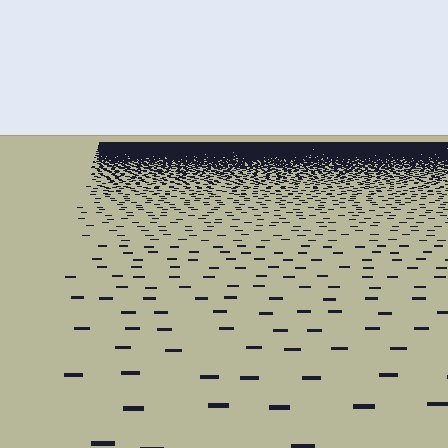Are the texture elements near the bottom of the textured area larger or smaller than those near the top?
Larger. Near the bottom, elements are closer to the viewer and appear at a bigger on-screen size.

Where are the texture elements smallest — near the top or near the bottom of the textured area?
Near the top.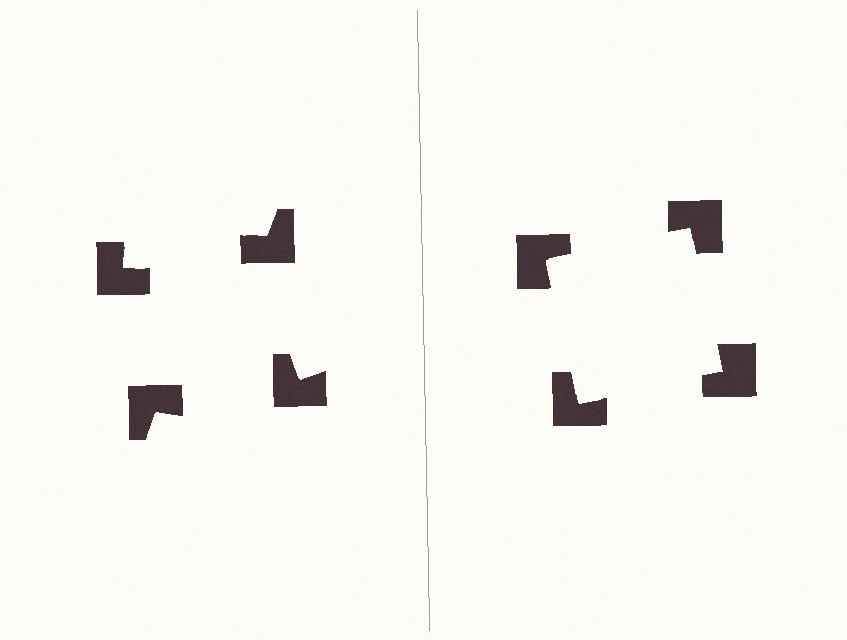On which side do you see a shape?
An illusory square appears on the right side. On the left side the wedge cuts are rotated, so no coherent shape forms.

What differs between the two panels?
The notched squares are positioned identically on both sides; only the wedge orientations differ. On the right they align to a square; on the left they are misaligned.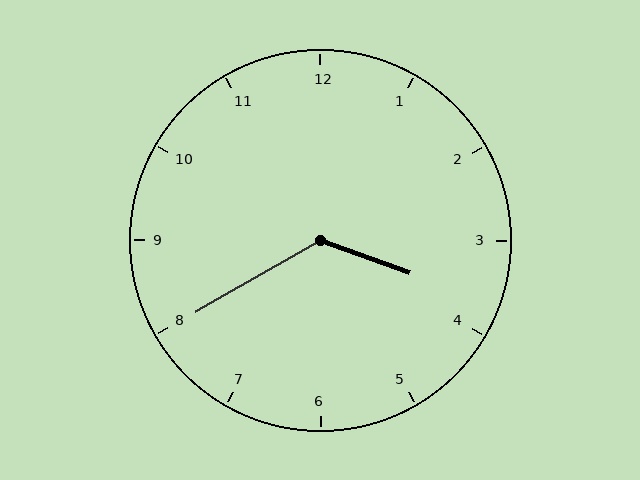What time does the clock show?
3:40.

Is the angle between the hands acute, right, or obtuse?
It is obtuse.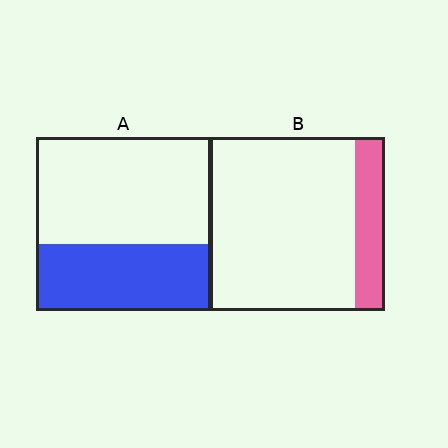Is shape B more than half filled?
No.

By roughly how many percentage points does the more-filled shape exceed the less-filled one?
By roughly 20 percentage points (A over B).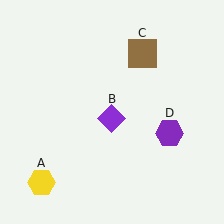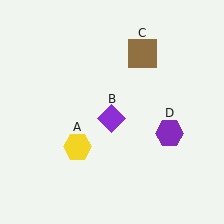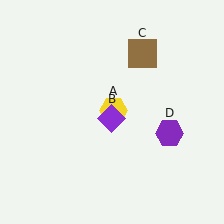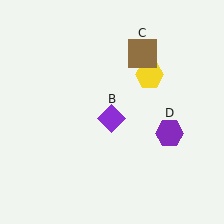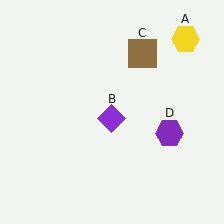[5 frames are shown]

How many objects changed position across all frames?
1 object changed position: yellow hexagon (object A).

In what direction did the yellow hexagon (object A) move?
The yellow hexagon (object A) moved up and to the right.